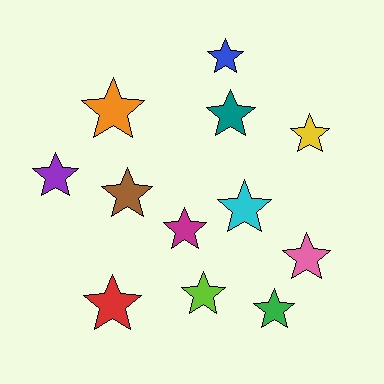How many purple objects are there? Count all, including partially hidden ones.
There is 1 purple object.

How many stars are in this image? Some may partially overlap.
There are 12 stars.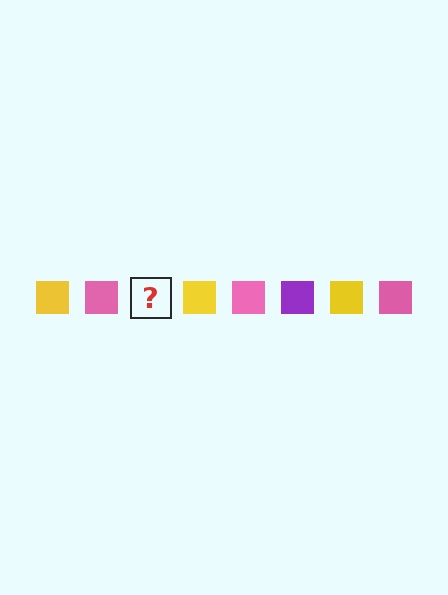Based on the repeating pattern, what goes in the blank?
The blank should be a purple square.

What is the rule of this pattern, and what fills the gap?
The rule is that the pattern cycles through yellow, pink, purple squares. The gap should be filled with a purple square.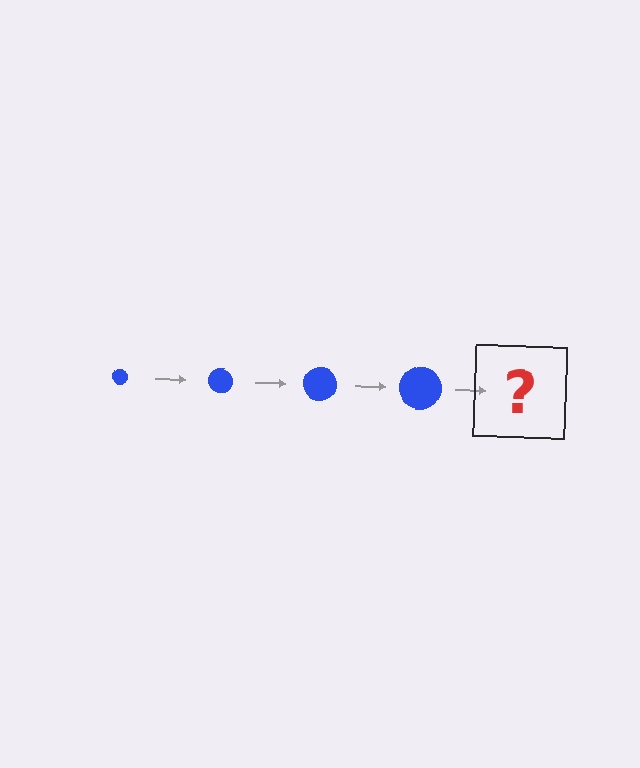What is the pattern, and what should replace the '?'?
The pattern is that the circle gets progressively larger each step. The '?' should be a blue circle, larger than the previous one.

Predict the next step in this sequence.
The next step is a blue circle, larger than the previous one.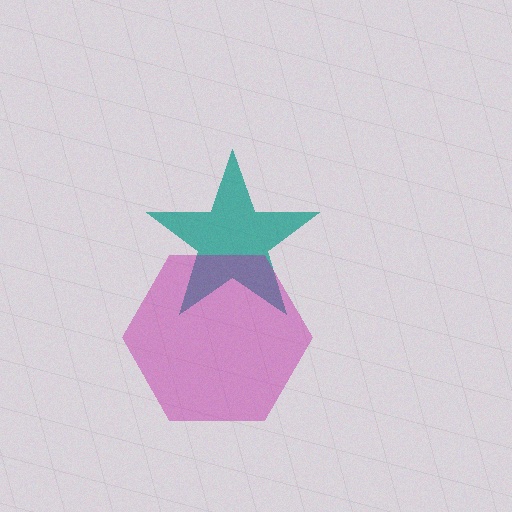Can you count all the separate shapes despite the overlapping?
Yes, there are 2 separate shapes.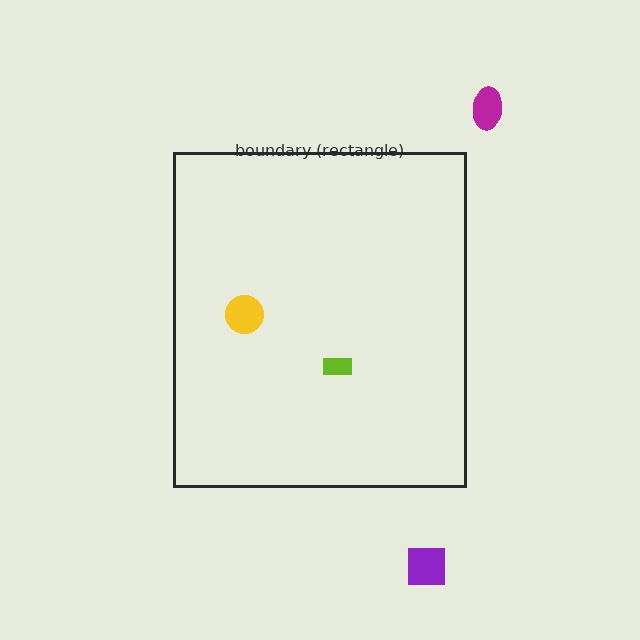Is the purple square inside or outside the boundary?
Outside.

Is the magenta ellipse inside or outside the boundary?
Outside.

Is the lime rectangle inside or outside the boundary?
Inside.